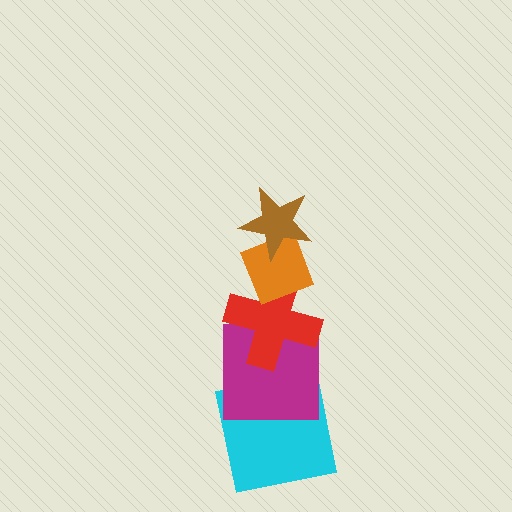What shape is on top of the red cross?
The orange diamond is on top of the red cross.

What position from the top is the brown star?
The brown star is 1st from the top.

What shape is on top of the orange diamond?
The brown star is on top of the orange diamond.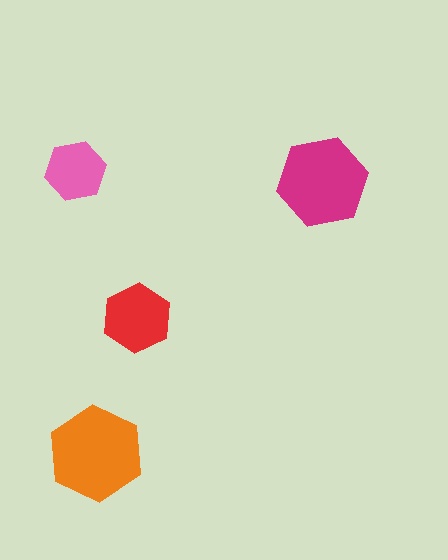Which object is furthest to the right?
The magenta hexagon is rightmost.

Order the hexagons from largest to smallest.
the orange one, the magenta one, the red one, the pink one.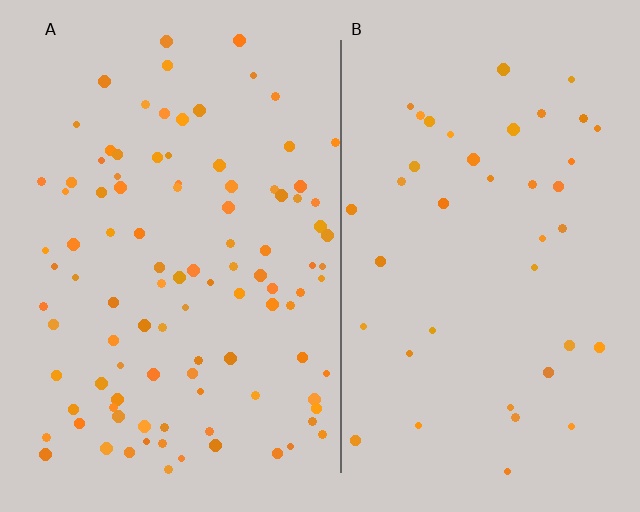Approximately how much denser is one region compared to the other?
Approximately 2.5× — region A over region B.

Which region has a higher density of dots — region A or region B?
A (the left).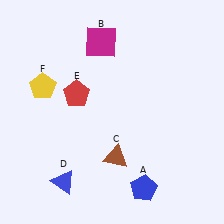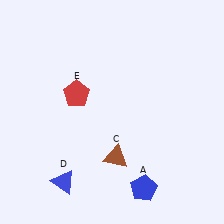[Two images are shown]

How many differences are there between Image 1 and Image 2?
There are 2 differences between the two images.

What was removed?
The yellow pentagon (F), the magenta square (B) were removed in Image 2.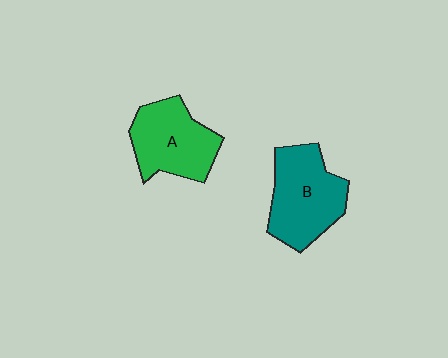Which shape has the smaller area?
Shape A (green).